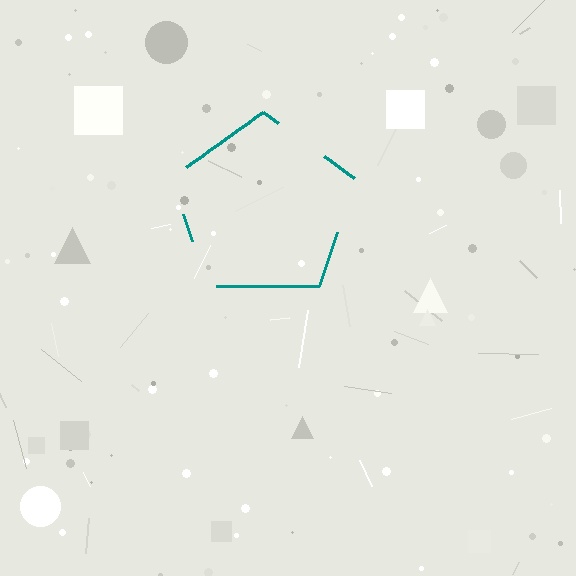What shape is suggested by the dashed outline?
The dashed outline suggests a pentagon.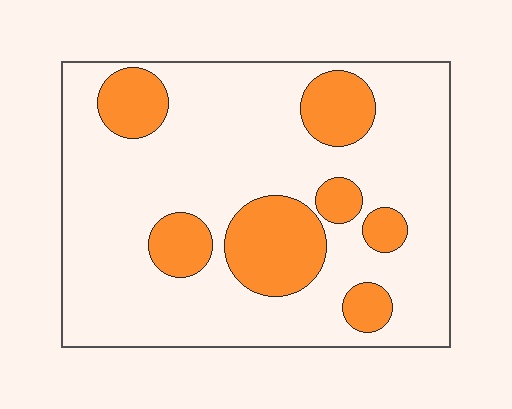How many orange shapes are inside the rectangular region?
7.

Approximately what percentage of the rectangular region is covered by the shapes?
Approximately 25%.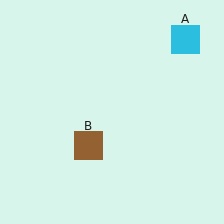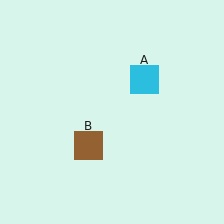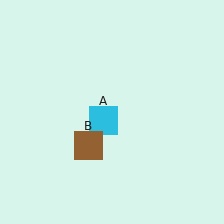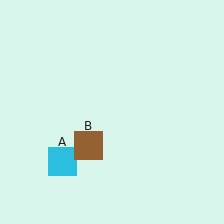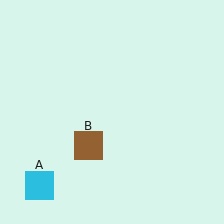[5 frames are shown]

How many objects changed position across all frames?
1 object changed position: cyan square (object A).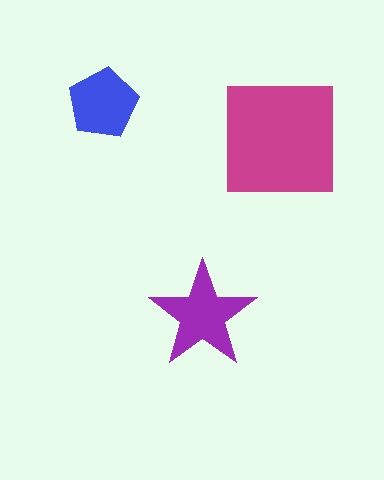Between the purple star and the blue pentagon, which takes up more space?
The purple star.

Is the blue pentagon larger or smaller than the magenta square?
Smaller.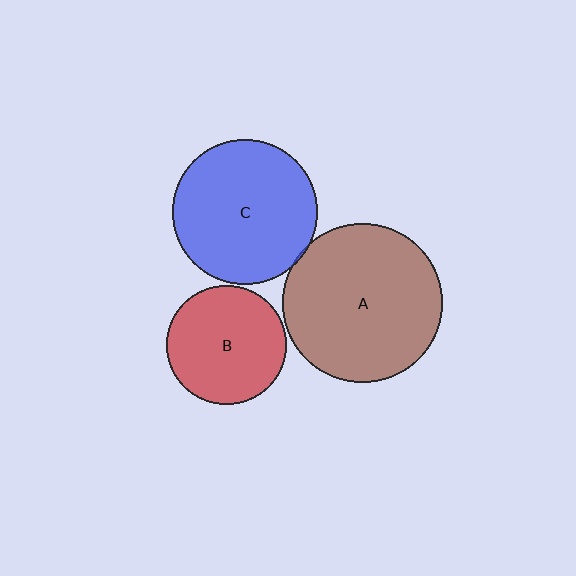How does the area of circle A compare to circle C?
Approximately 1.2 times.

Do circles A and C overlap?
Yes.